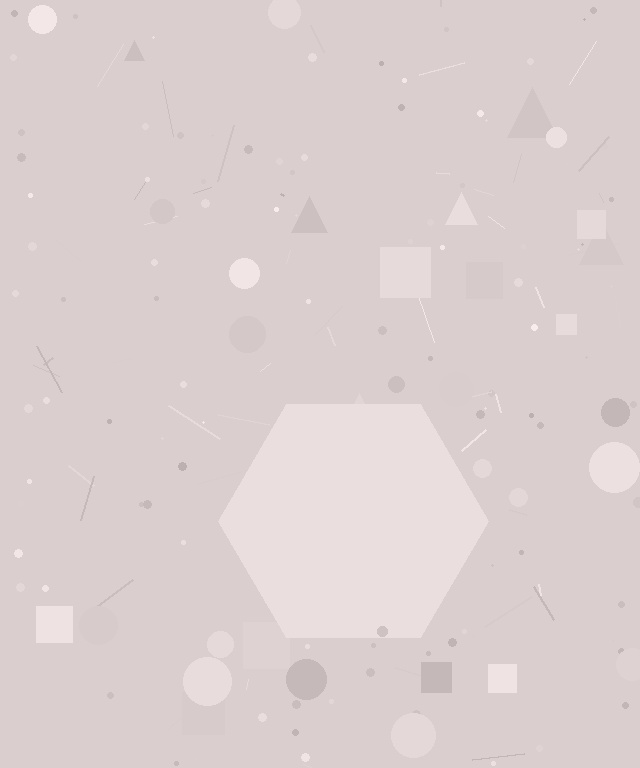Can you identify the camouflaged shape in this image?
The camouflaged shape is a hexagon.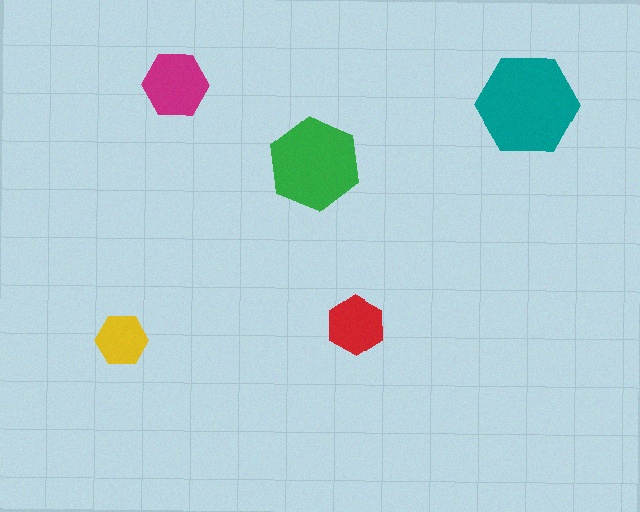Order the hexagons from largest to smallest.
the teal one, the green one, the magenta one, the red one, the yellow one.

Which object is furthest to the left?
The yellow hexagon is leftmost.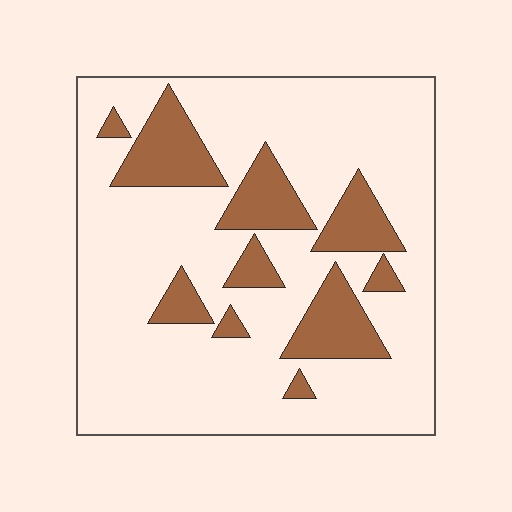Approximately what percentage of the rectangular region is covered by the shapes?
Approximately 20%.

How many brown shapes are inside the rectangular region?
10.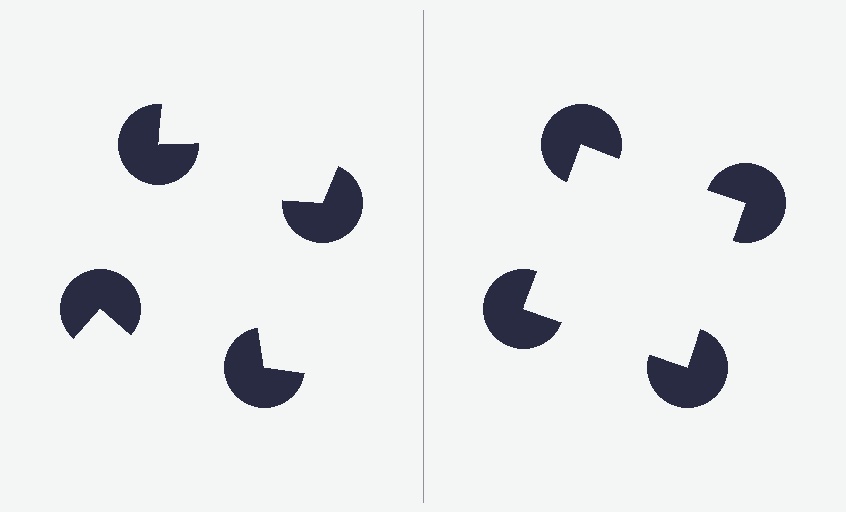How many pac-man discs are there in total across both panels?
8 — 4 on each side.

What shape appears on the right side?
An illusory square.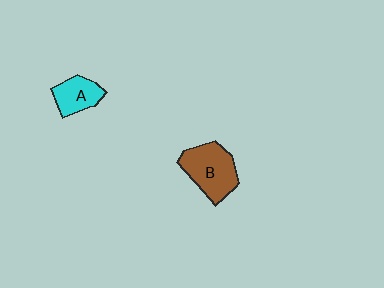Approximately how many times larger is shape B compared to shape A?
Approximately 1.6 times.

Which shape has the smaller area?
Shape A (cyan).